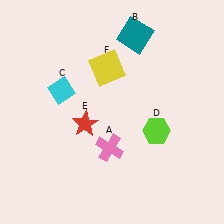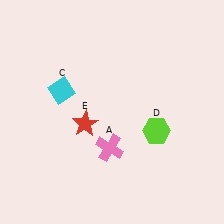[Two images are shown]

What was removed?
The yellow square (F), the teal square (B) were removed in Image 2.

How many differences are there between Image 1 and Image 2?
There are 2 differences between the two images.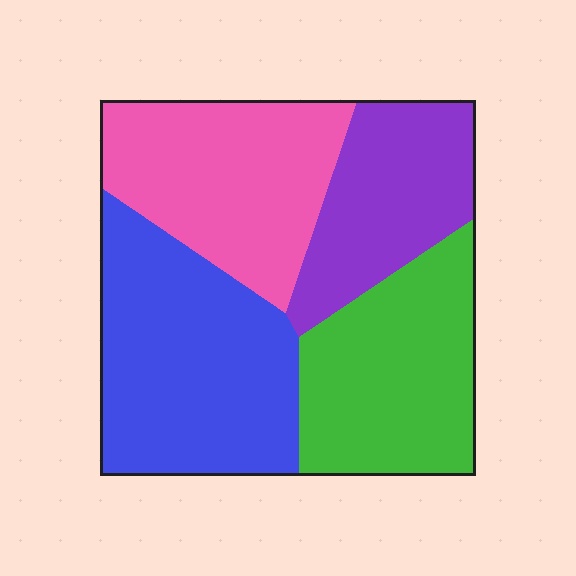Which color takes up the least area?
Purple, at roughly 20%.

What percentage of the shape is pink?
Pink takes up about one quarter (1/4) of the shape.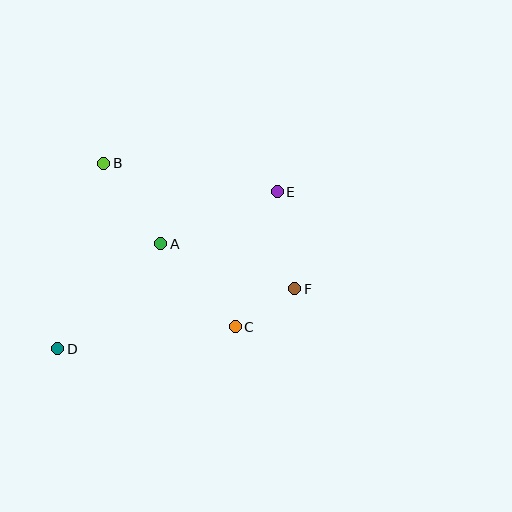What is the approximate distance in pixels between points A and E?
The distance between A and E is approximately 128 pixels.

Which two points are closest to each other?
Points C and F are closest to each other.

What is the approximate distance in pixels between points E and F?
The distance between E and F is approximately 98 pixels.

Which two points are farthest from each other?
Points D and E are farthest from each other.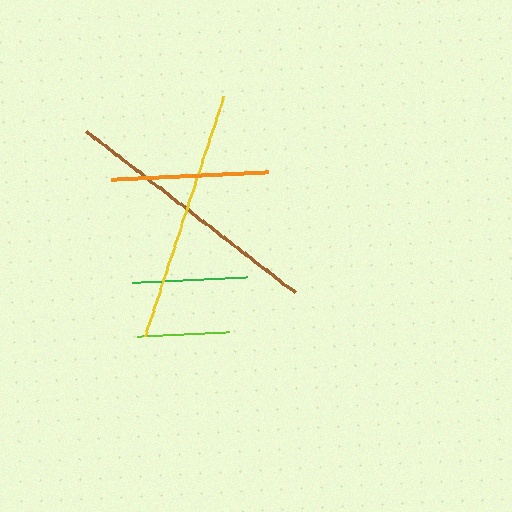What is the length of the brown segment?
The brown segment is approximately 264 pixels long.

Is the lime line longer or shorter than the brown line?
The brown line is longer than the lime line.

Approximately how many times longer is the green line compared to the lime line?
The green line is approximately 1.2 times the length of the lime line.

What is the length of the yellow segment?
The yellow segment is approximately 253 pixels long.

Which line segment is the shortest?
The lime line is the shortest at approximately 92 pixels.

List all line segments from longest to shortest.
From longest to shortest: brown, yellow, orange, green, lime.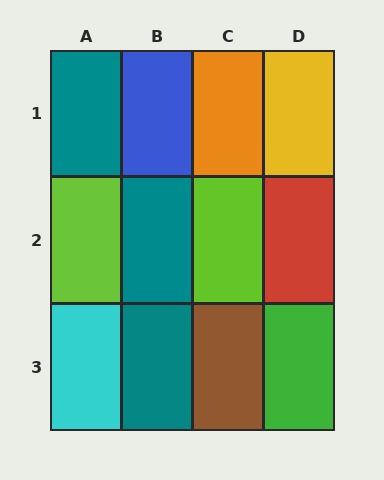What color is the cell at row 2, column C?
Lime.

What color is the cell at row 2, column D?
Red.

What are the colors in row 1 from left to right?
Teal, blue, orange, yellow.